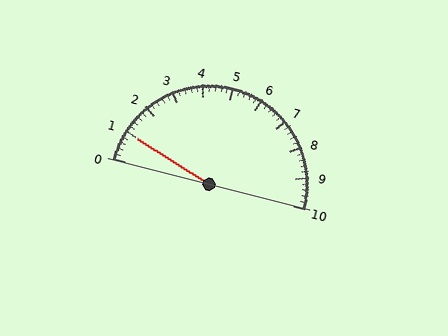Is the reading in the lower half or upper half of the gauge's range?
The reading is in the lower half of the range (0 to 10).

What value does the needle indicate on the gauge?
The needle indicates approximately 1.0.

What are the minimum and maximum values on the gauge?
The gauge ranges from 0 to 10.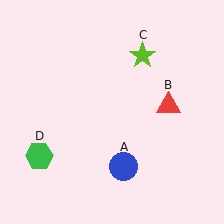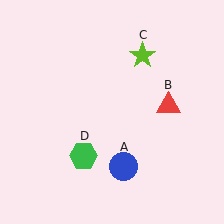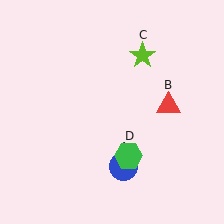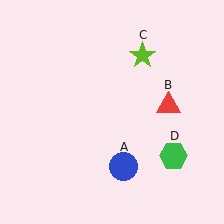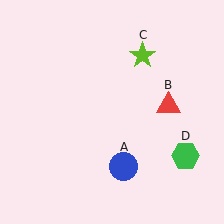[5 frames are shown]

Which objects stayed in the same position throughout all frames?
Blue circle (object A) and red triangle (object B) and lime star (object C) remained stationary.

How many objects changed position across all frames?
1 object changed position: green hexagon (object D).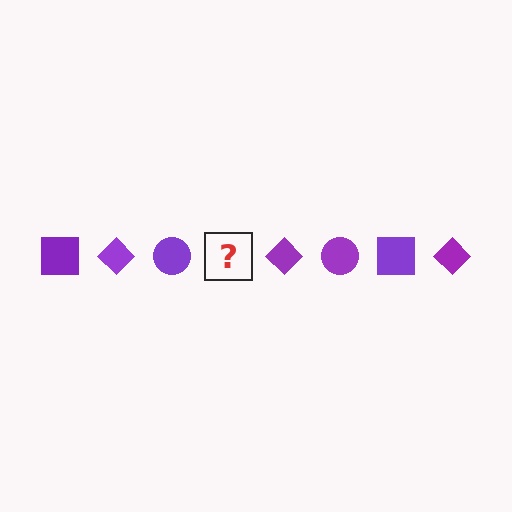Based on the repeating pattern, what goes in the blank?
The blank should be a purple square.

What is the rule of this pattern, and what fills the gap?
The rule is that the pattern cycles through square, diamond, circle shapes in purple. The gap should be filled with a purple square.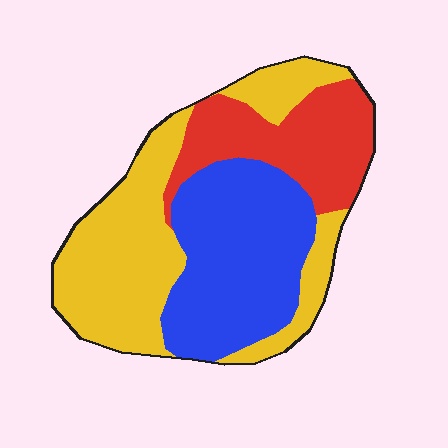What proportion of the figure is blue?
Blue covers roughly 35% of the figure.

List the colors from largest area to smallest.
From largest to smallest: yellow, blue, red.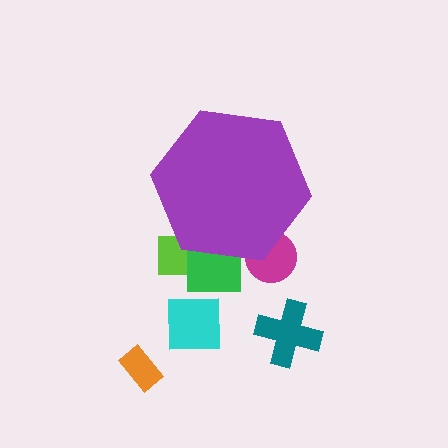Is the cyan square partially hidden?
No, the cyan square is fully visible.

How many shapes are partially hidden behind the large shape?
3 shapes are partially hidden.